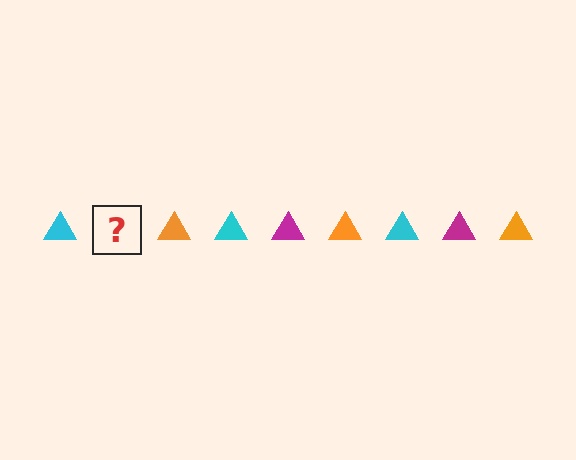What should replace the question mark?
The question mark should be replaced with a magenta triangle.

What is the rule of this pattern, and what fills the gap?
The rule is that the pattern cycles through cyan, magenta, orange triangles. The gap should be filled with a magenta triangle.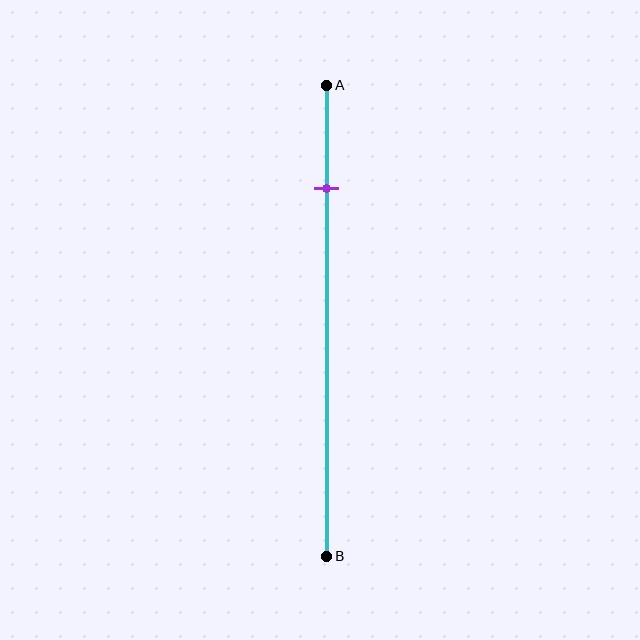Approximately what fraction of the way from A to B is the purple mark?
The purple mark is approximately 20% of the way from A to B.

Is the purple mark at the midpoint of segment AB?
No, the mark is at about 20% from A, not at the 50% midpoint.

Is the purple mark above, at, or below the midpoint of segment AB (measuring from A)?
The purple mark is above the midpoint of segment AB.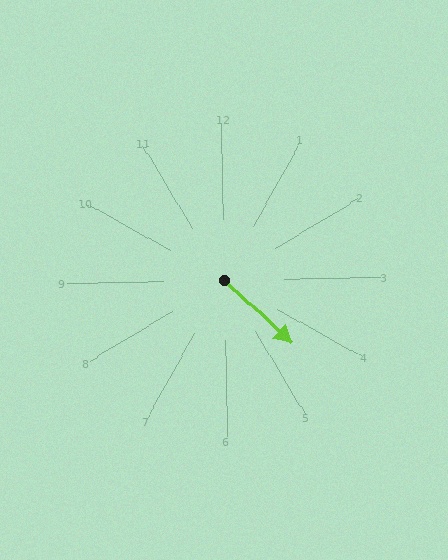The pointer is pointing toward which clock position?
Roughly 4 o'clock.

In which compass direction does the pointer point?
Southeast.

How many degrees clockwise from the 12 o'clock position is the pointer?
Approximately 134 degrees.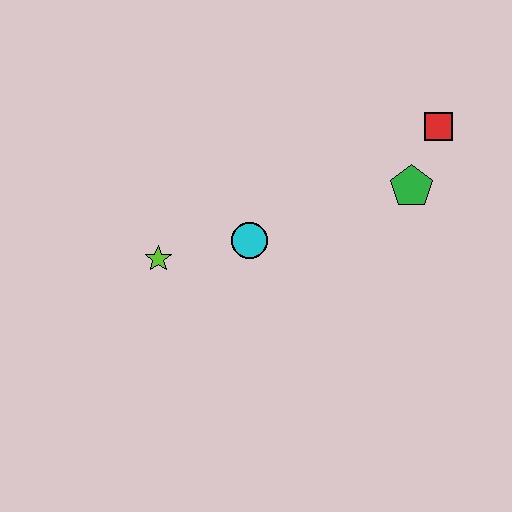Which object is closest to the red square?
The green pentagon is closest to the red square.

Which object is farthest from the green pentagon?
The lime star is farthest from the green pentagon.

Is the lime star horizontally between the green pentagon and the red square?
No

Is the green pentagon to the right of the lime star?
Yes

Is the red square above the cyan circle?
Yes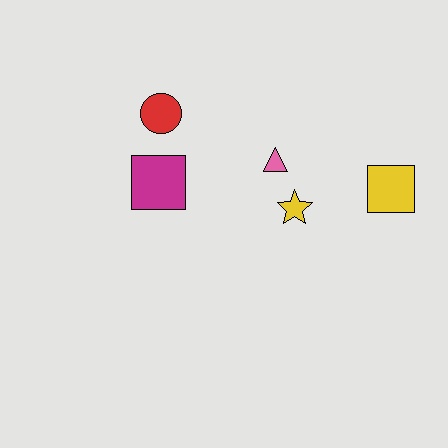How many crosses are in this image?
There are no crosses.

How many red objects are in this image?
There is 1 red object.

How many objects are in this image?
There are 5 objects.